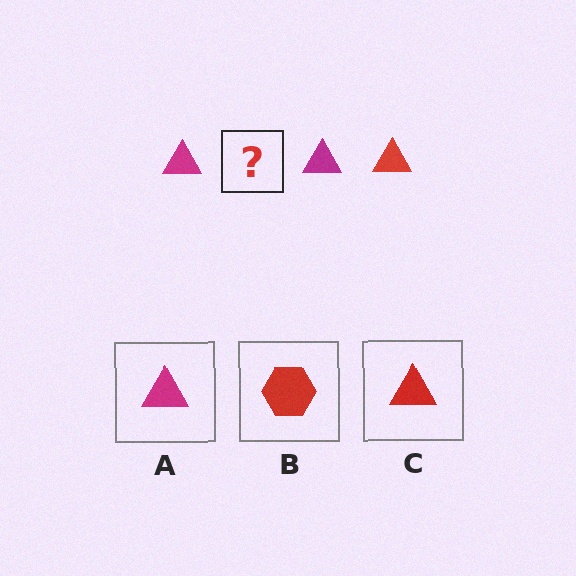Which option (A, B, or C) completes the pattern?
C.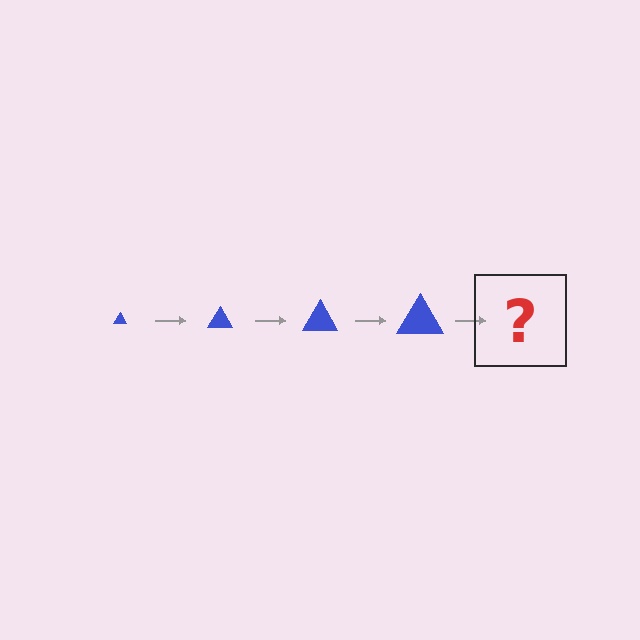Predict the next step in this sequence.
The next step is a blue triangle, larger than the previous one.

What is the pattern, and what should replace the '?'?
The pattern is that the triangle gets progressively larger each step. The '?' should be a blue triangle, larger than the previous one.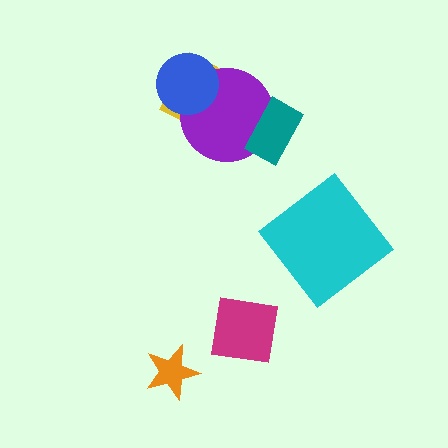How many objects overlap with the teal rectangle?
1 object overlaps with the teal rectangle.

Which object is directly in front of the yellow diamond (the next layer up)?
The purple circle is directly in front of the yellow diamond.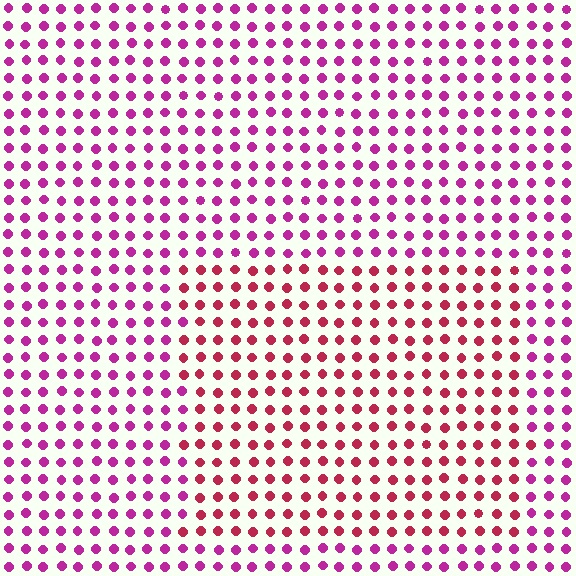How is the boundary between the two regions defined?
The boundary is defined purely by a slight shift in hue (about 32 degrees). Spacing, size, and orientation are identical on both sides.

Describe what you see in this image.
The image is filled with small magenta elements in a uniform arrangement. A rectangle-shaped region is visible where the elements are tinted to a slightly different hue, forming a subtle color boundary.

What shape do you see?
I see a rectangle.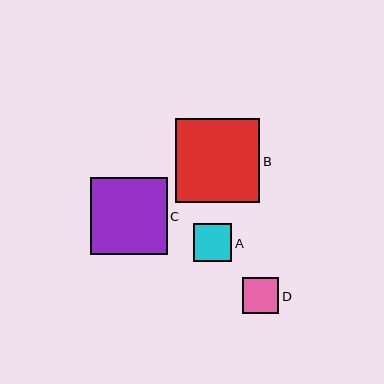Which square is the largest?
Square B is the largest with a size of approximately 84 pixels.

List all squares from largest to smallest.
From largest to smallest: B, C, A, D.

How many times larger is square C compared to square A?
Square C is approximately 2.0 times the size of square A.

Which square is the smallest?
Square D is the smallest with a size of approximately 37 pixels.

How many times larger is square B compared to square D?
Square B is approximately 2.3 times the size of square D.